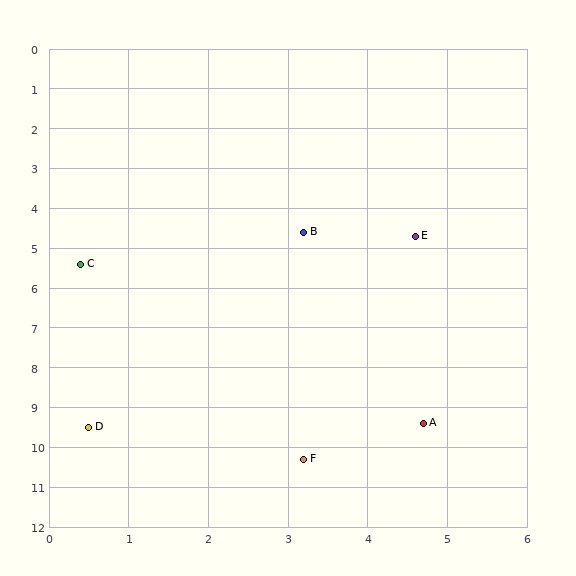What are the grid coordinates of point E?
Point E is at approximately (4.6, 4.7).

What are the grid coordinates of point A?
Point A is at approximately (4.7, 9.4).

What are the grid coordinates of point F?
Point F is at approximately (3.2, 10.3).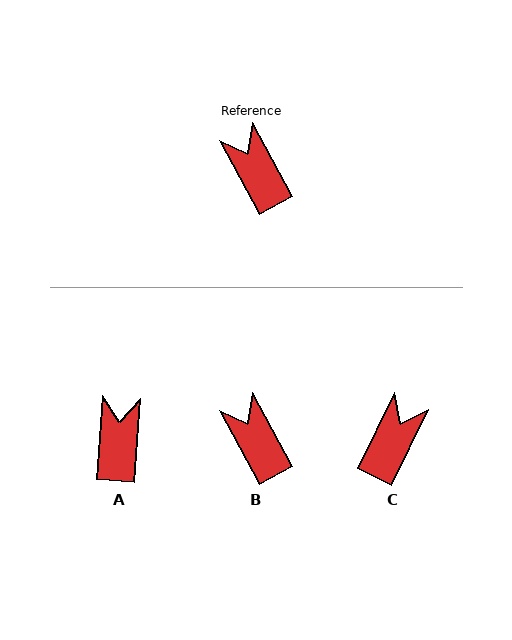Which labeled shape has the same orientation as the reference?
B.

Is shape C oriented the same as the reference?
No, it is off by about 55 degrees.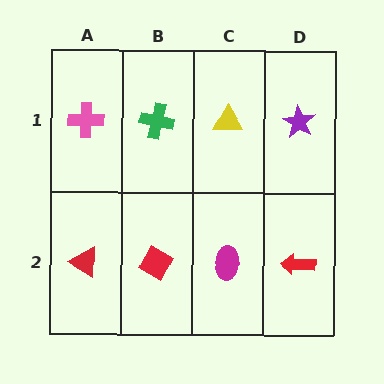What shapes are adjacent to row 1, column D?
A red arrow (row 2, column D), a yellow triangle (row 1, column C).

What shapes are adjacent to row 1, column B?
A red diamond (row 2, column B), a pink cross (row 1, column A), a yellow triangle (row 1, column C).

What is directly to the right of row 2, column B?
A magenta ellipse.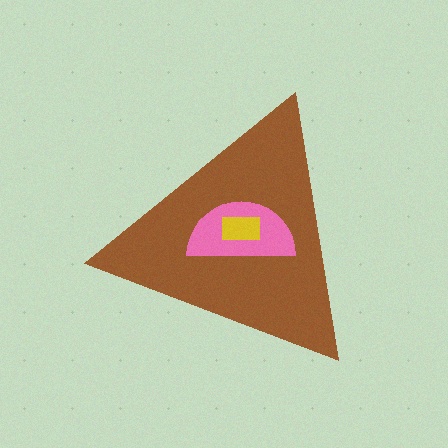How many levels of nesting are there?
3.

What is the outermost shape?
The brown triangle.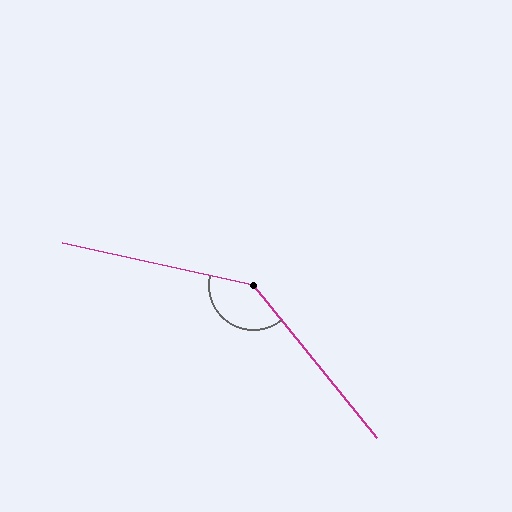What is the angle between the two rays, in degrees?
Approximately 141 degrees.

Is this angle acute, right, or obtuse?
It is obtuse.